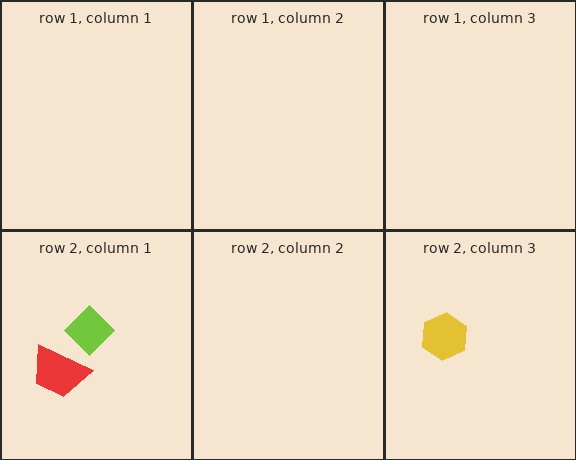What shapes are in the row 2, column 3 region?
The yellow hexagon.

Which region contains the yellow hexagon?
The row 2, column 3 region.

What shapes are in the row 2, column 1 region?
The red trapezoid, the lime diamond.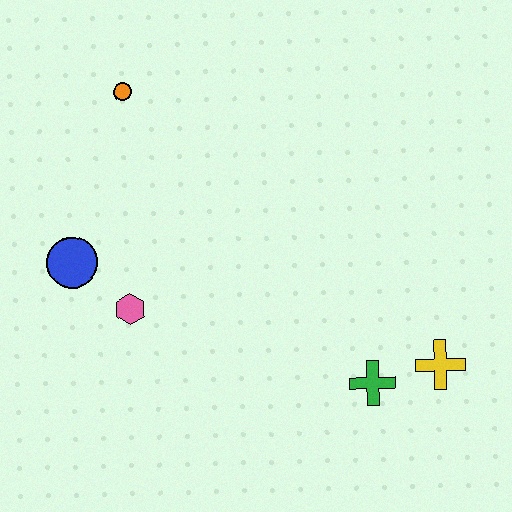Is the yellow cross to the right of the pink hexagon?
Yes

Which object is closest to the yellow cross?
The green cross is closest to the yellow cross.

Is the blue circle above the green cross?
Yes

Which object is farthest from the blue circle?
The yellow cross is farthest from the blue circle.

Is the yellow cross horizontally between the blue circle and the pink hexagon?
No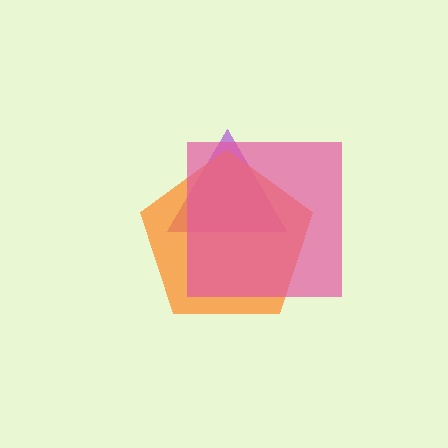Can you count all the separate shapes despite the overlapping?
Yes, there are 3 separate shapes.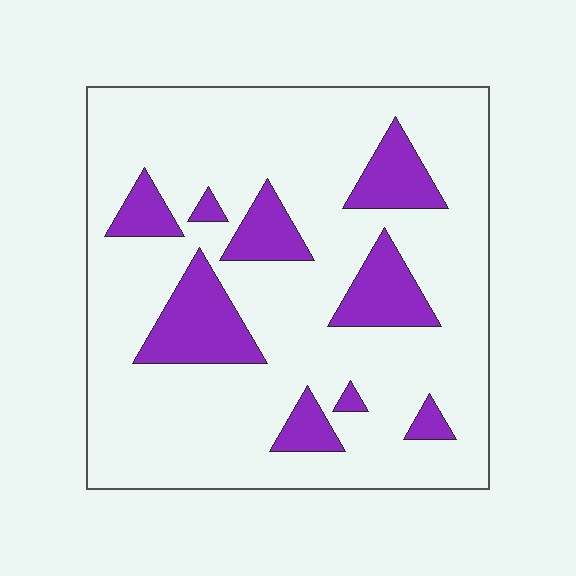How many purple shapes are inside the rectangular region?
9.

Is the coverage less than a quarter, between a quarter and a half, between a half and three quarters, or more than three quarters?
Less than a quarter.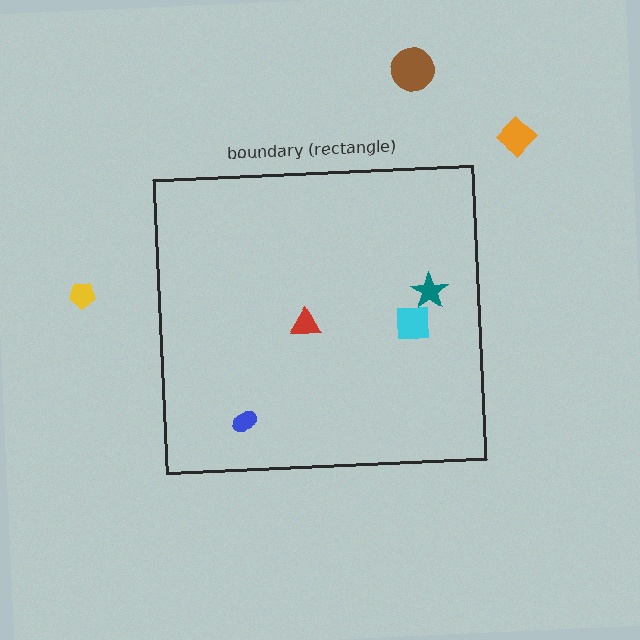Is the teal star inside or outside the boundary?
Inside.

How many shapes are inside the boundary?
4 inside, 3 outside.